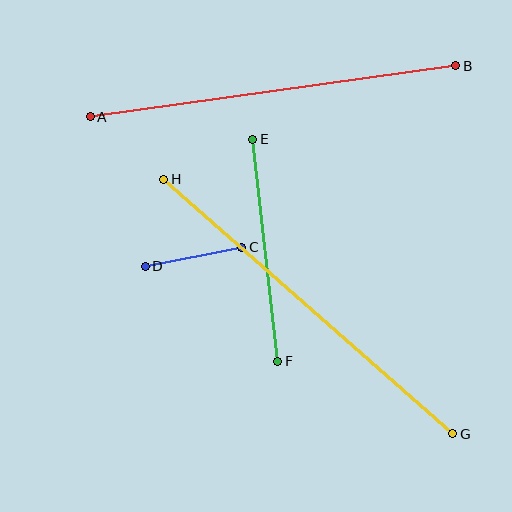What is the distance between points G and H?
The distance is approximately 385 pixels.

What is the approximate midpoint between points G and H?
The midpoint is at approximately (308, 307) pixels.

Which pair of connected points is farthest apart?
Points G and H are farthest apart.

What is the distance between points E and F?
The distance is approximately 223 pixels.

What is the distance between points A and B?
The distance is approximately 369 pixels.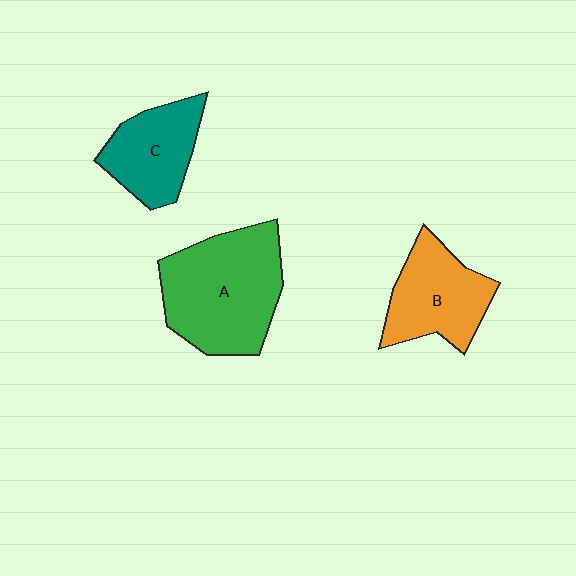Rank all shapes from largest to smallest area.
From largest to smallest: A (green), B (orange), C (teal).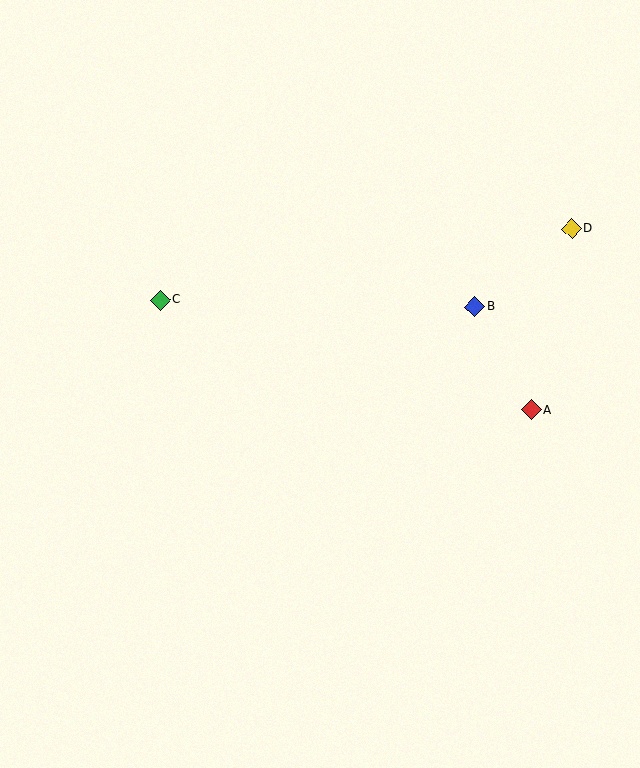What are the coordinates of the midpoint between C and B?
The midpoint between C and B is at (318, 303).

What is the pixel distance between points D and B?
The distance between D and B is 124 pixels.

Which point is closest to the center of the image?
Point B at (475, 307) is closest to the center.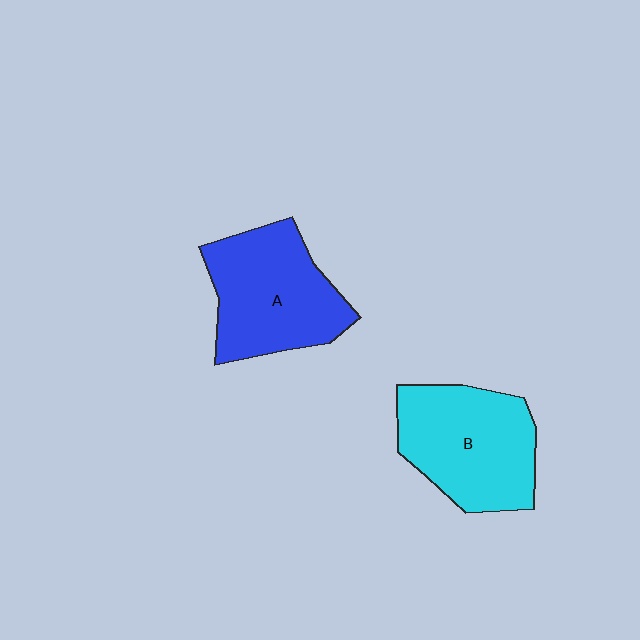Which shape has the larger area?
Shape B (cyan).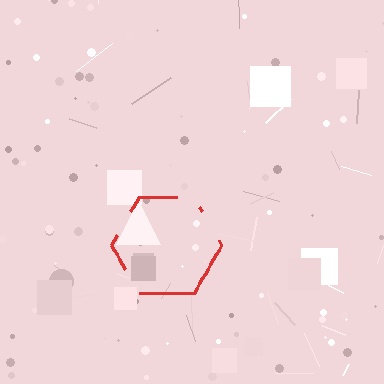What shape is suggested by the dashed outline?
The dashed outline suggests a hexagon.